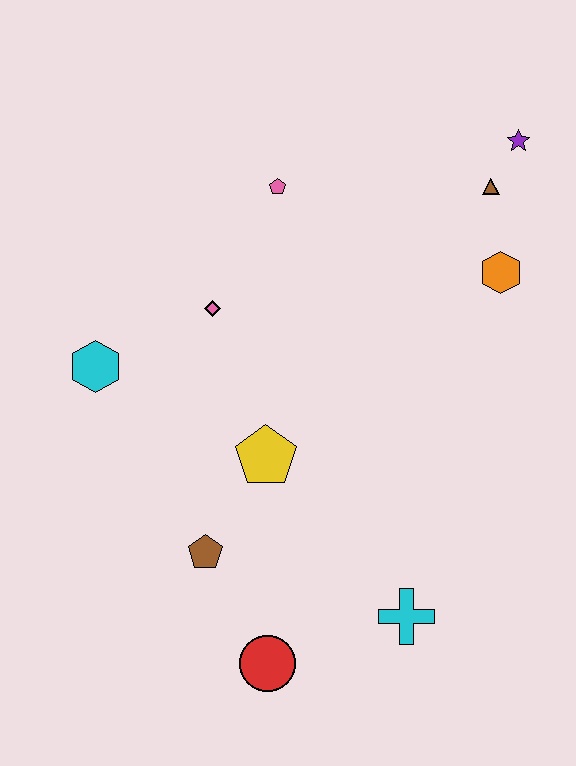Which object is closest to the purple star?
The brown triangle is closest to the purple star.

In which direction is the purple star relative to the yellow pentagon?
The purple star is above the yellow pentagon.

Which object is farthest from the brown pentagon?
The purple star is farthest from the brown pentagon.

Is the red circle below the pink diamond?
Yes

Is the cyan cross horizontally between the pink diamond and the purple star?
Yes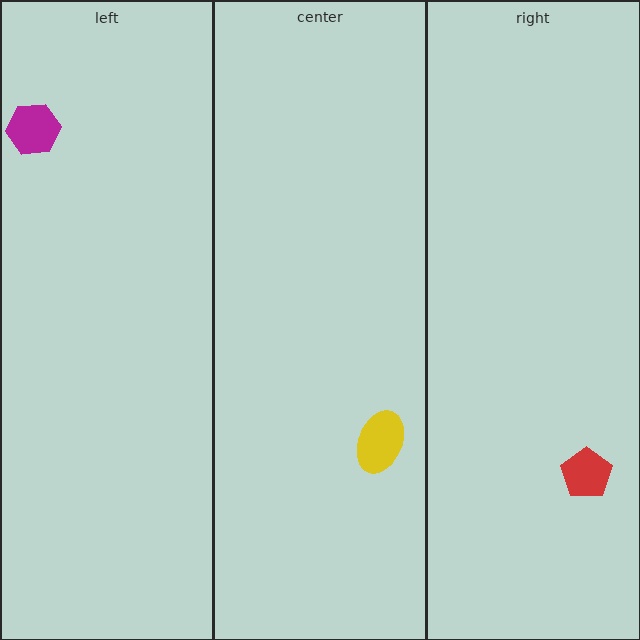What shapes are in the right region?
The red pentagon.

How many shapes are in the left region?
1.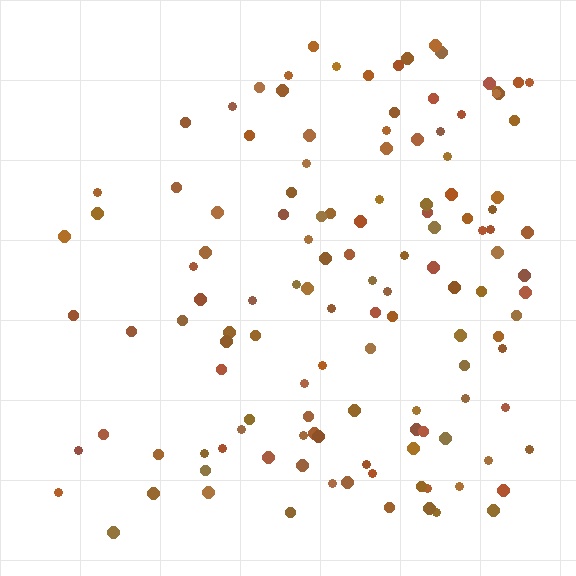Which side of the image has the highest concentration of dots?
The right.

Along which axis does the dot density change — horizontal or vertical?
Horizontal.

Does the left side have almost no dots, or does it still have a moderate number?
Still a moderate number, just noticeably fewer than the right.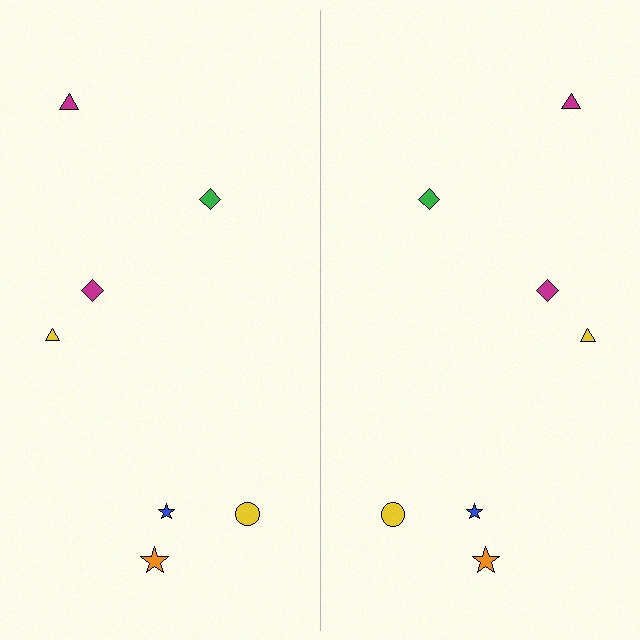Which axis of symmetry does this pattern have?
The pattern has a vertical axis of symmetry running through the center of the image.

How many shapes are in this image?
There are 14 shapes in this image.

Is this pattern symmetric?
Yes, this pattern has bilateral (reflection) symmetry.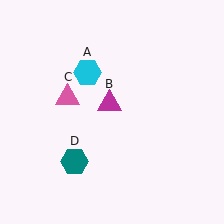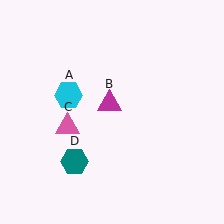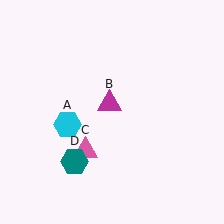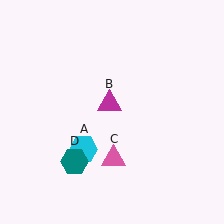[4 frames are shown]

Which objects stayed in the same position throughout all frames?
Magenta triangle (object B) and teal hexagon (object D) remained stationary.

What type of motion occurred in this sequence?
The cyan hexagon (object A), pink triangle (object C) rotated counterclockwise around the center of the scene.